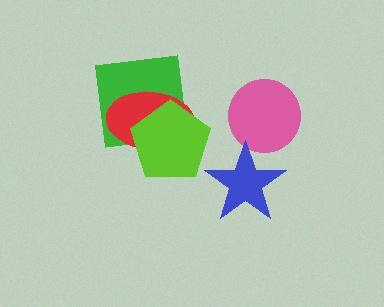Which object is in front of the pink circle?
The blue star is in front of the pink circle.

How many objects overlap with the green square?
2 objects overlap with the green square.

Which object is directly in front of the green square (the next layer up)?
The red ellipse is directly in front of the green square.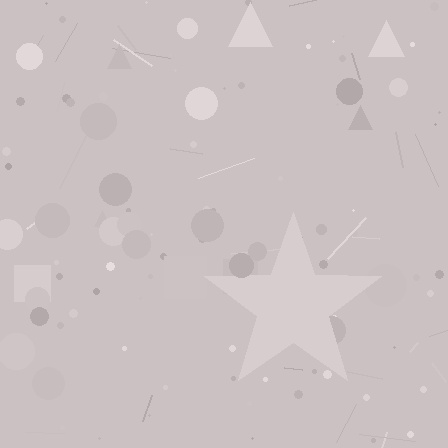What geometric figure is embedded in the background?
A star is embedded in the background.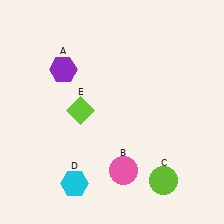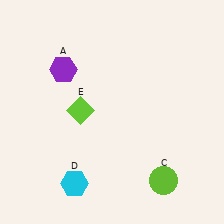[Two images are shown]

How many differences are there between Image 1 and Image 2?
There is 1 difference between the two images.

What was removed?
The pink circle (B) was removed in Image 2.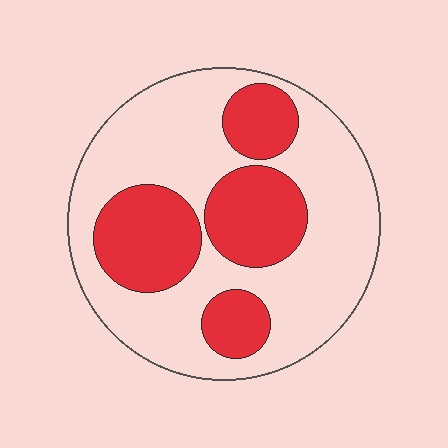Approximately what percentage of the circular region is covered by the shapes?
Approximately 35%.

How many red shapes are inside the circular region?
4.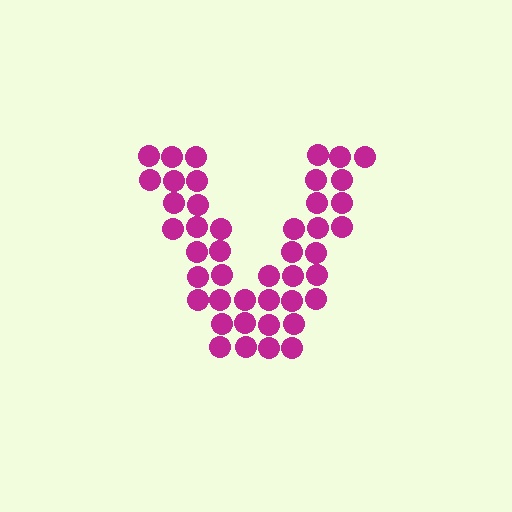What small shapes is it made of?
It is made of small circles.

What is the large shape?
The large shape is the letter V.